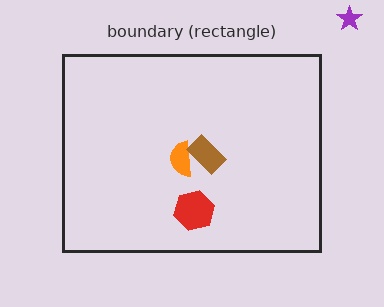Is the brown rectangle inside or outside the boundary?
Inside.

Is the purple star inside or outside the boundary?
Outside.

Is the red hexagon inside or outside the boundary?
Inside.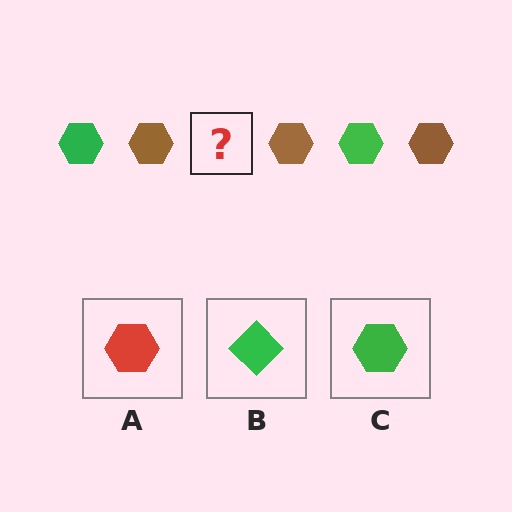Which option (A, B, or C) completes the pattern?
C.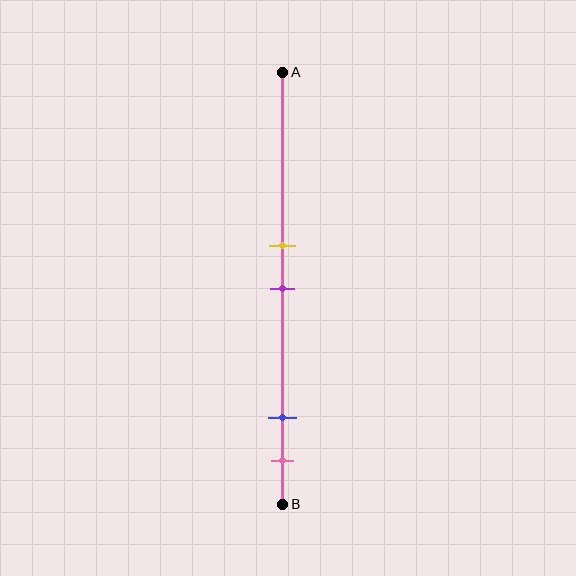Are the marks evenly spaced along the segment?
No, the marks are not evenly spaced.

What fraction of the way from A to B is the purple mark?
The purple mark is approximately 50% (0.5) of the way from A to B.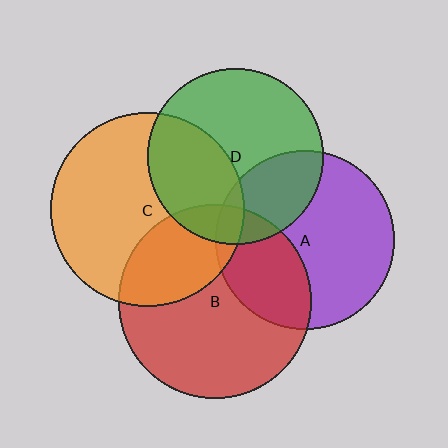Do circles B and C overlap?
Yes.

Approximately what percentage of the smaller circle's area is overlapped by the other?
Approximately 30%.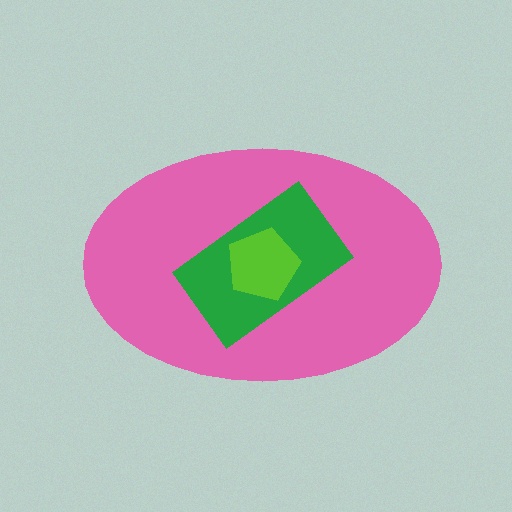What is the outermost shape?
The pink ellipse.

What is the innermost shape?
The lime pentagon.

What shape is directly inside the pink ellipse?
The green rectangle.